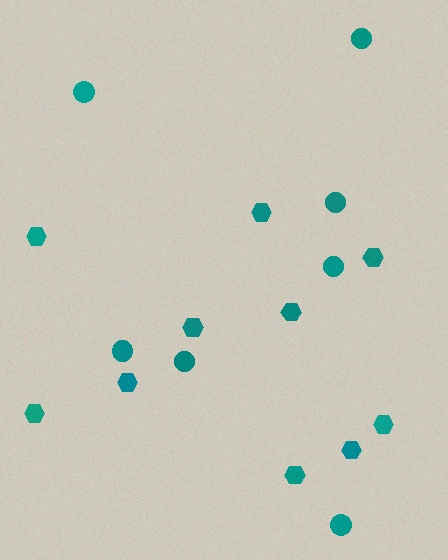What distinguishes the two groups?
There are 2 groups: one group of circles (7) and one group of hexagons (10).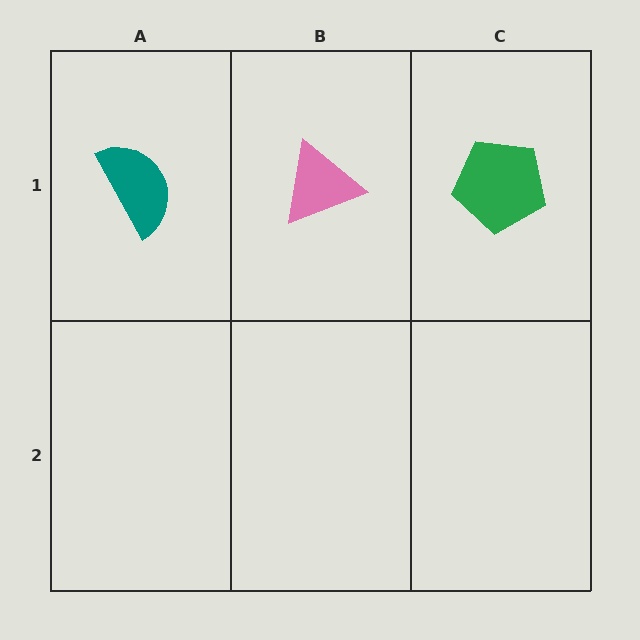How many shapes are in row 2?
0 shapes.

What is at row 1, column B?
A pink triangle.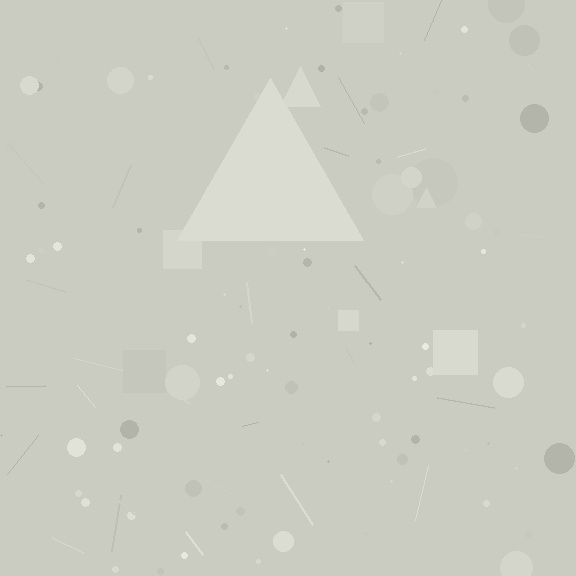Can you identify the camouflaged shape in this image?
The camouflaged shape is a triangle.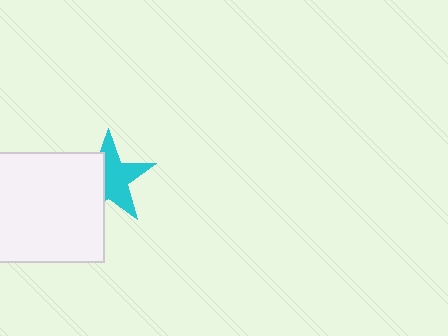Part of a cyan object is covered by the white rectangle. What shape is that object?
It is a star.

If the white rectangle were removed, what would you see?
You would see the complete cyan star.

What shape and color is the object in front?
The object in front is a white rectangle.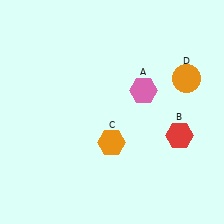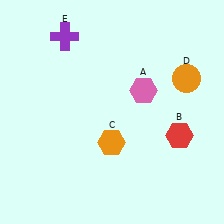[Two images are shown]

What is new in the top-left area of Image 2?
A purple cross (E) was added in the top-left area of Image 2.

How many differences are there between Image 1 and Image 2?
There is 1 difference between the two images.